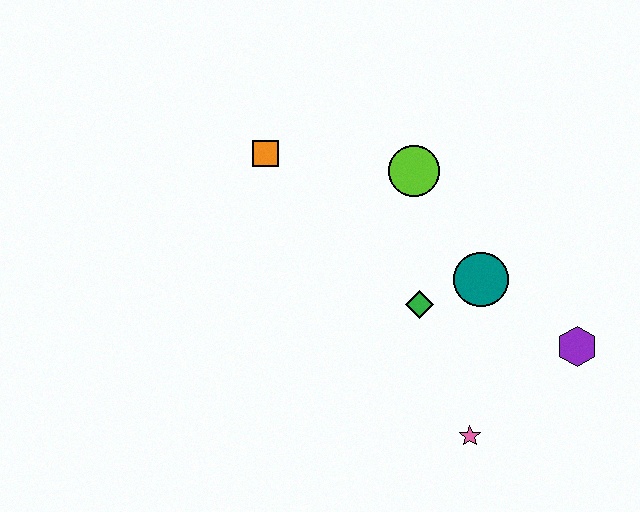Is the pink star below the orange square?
Yes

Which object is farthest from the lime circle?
The pink star is farthest from the lime circle.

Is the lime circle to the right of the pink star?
No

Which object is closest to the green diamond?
The teal circle is closest to the green diamond.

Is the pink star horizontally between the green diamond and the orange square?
No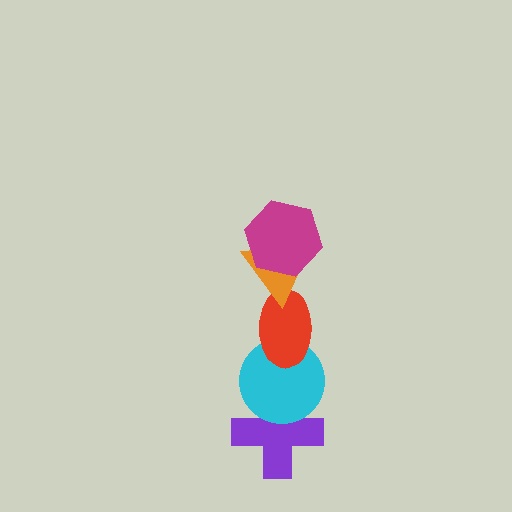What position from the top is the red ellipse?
The red ellipse is 3rd from the top.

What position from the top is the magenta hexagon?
The magenta hexagon is 1st from the top.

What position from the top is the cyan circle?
The cyan circle is 4th from the top.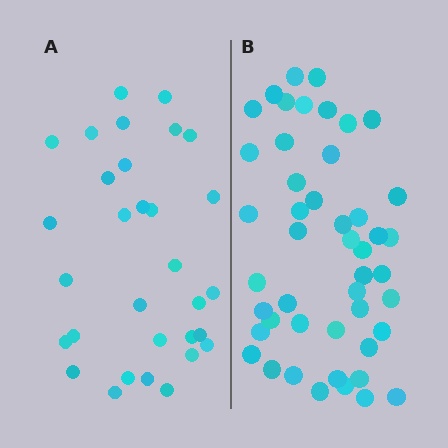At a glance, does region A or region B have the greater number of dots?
Region B (the right region) has more dots.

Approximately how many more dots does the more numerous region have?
Region B has approximately 15 more dots than region A.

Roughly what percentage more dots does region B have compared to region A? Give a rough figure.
About 50% more.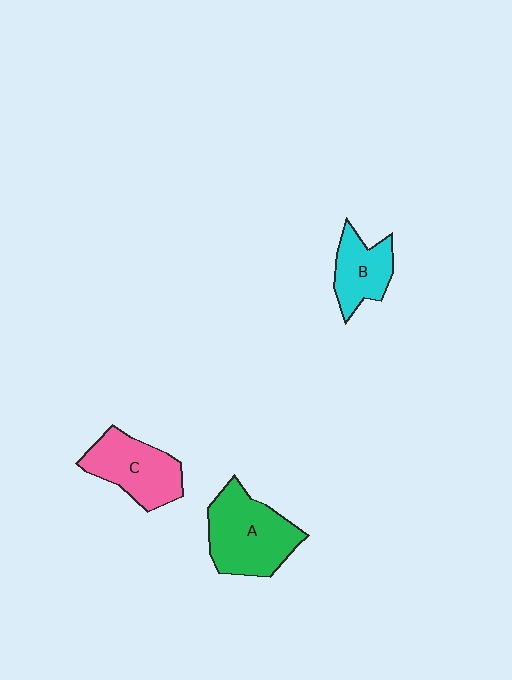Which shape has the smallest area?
Shape B (cyan).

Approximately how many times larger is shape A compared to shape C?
Approximately 1.2 times.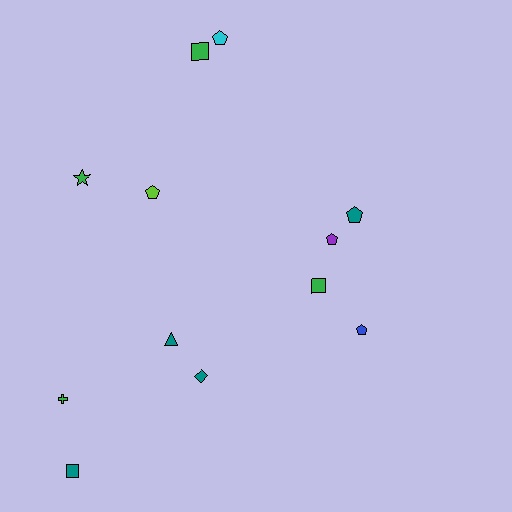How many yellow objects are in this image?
There are no yellow objects.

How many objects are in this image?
There are 12 objects.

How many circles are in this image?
There are no circles.